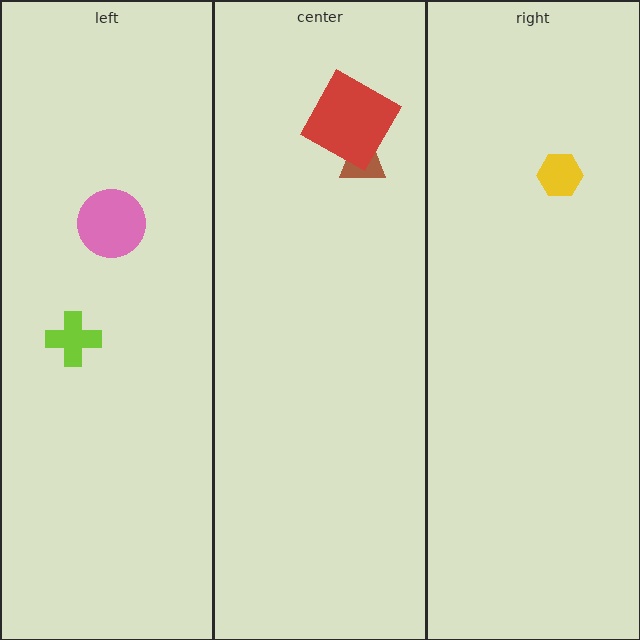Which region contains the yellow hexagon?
The right region.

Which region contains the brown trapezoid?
The center region.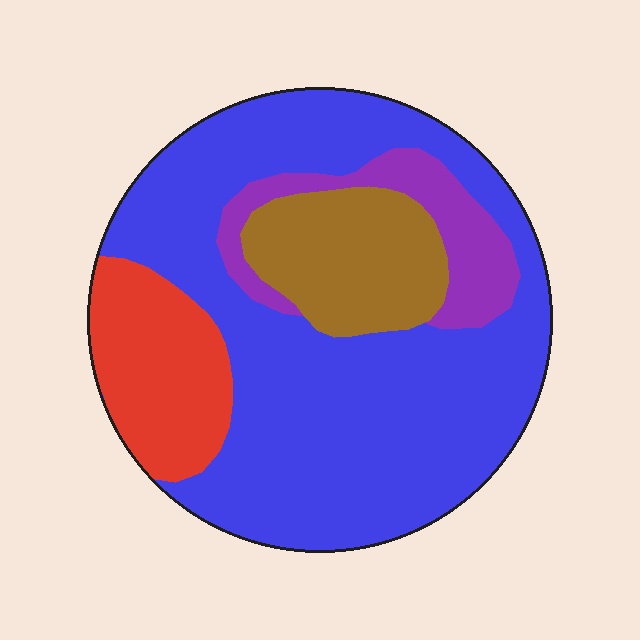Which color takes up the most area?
Blue, at roughly 60%.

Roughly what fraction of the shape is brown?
Brown covers around 15% of the shape.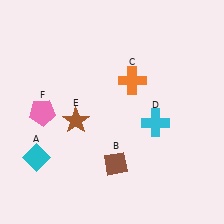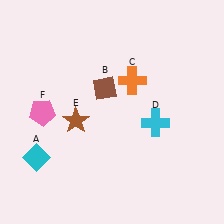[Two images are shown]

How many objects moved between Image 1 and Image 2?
1 object moved between the two images.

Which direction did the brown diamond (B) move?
The brown diamond (B) moved up.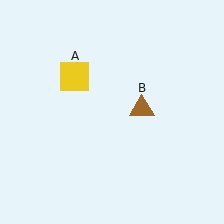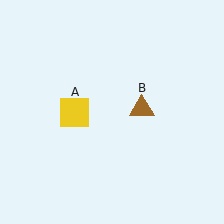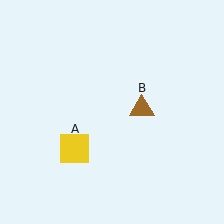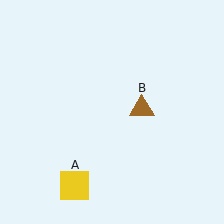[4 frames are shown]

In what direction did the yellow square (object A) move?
The yellow square (object A) moved down.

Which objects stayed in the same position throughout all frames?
Brown triangle (object B) remained stationary.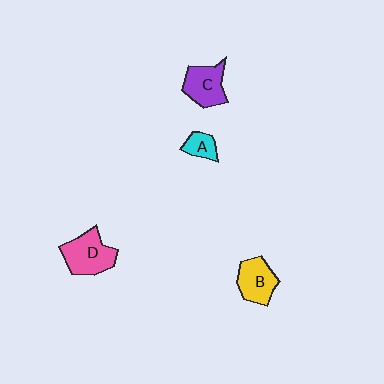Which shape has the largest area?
Shape D (pink).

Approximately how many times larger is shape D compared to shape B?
Approximately 1.2 times.